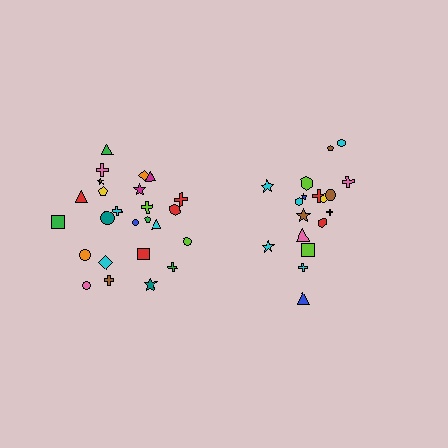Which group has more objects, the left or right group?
The left group.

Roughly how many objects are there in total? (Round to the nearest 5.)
Roughly 45 objects in total.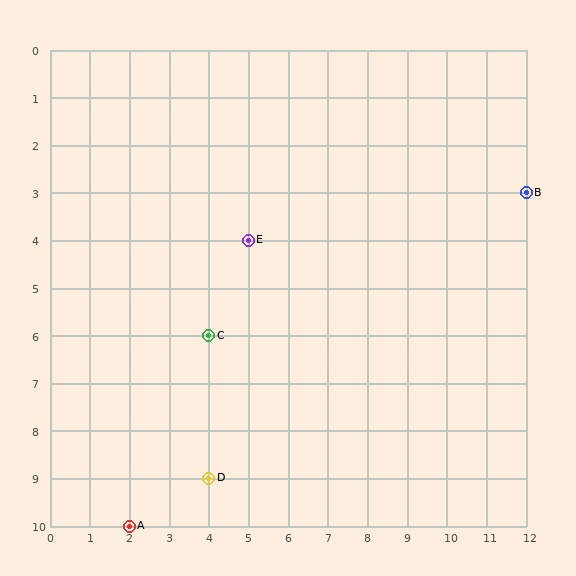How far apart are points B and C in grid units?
Points B and C are 8 columns and 3 rows apart (about 8.5 grid units diagonally).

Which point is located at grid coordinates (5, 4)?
Point E is at (5, 4).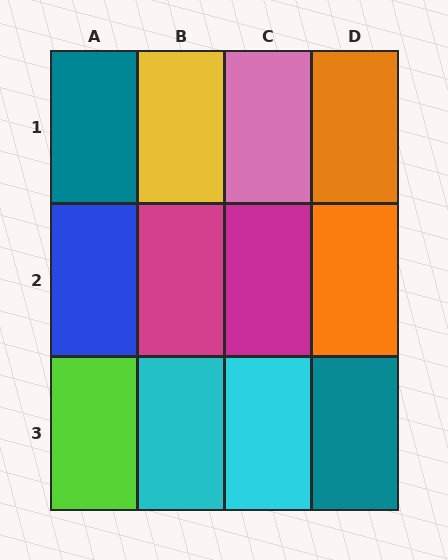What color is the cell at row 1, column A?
Teal.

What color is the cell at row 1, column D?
Orange.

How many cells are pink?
1 cell is pink.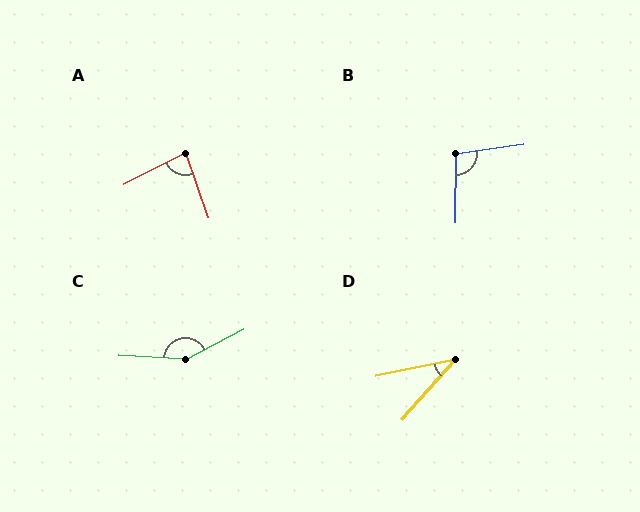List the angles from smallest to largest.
D (37°), A (82°), B (98°), C (149°).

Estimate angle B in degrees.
Approximately 98 degrees.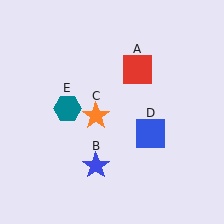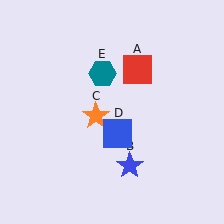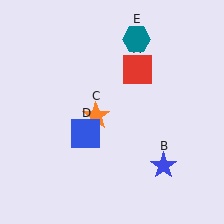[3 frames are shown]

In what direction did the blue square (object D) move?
The blue square (object D) moved left.